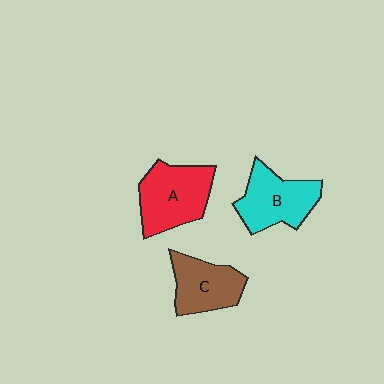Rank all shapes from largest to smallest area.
From largest to smallest: A (red), B (cyan), C (brown).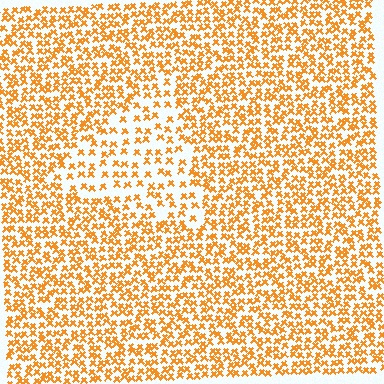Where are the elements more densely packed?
The elements are more densely packed outside the triangle boundary.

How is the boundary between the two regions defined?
The boundary is defined by a change in element density (approximately 1.9x ratio). All elements are the same color, size, and shape.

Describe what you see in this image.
The image contains small orange elements arranged at two different densities. A triangle-shaped region is visible where the elements are less densely packed than the surrounding area.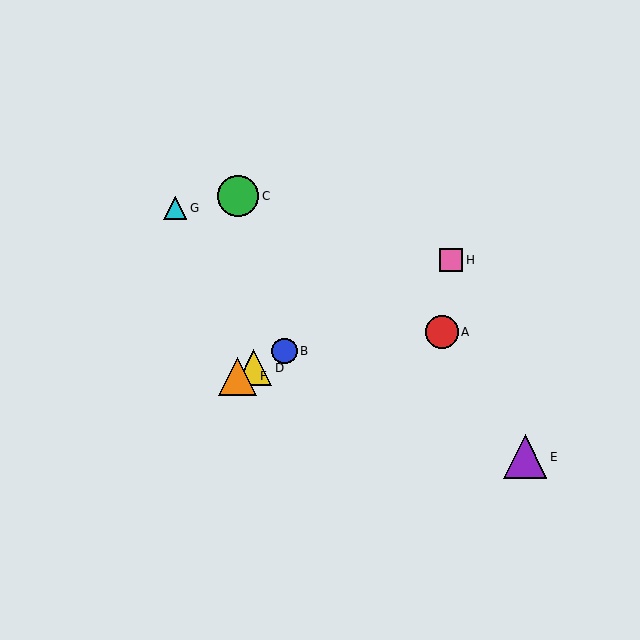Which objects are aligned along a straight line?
Objects B, D, F, H are aligned along a straight line.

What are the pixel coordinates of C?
Object C is at (238, 196).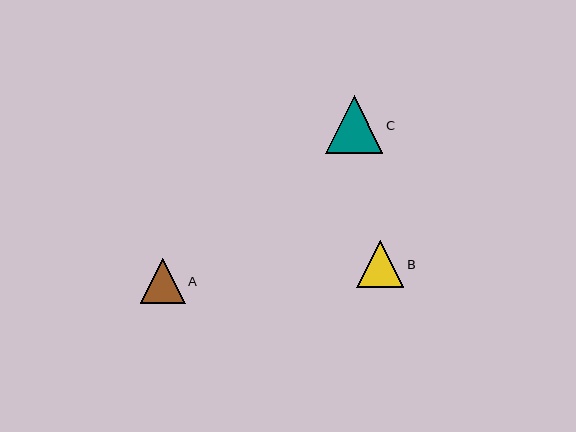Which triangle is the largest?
Triangle C is the largest with a size of approximately 57 pixels.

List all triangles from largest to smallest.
From largest to smallest: C, B, A.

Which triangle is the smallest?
Triangle A is the smallest with a size of approximately 45 pixels.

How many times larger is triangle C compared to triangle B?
Triangle C is approximately 1.2 times the size of triangle B.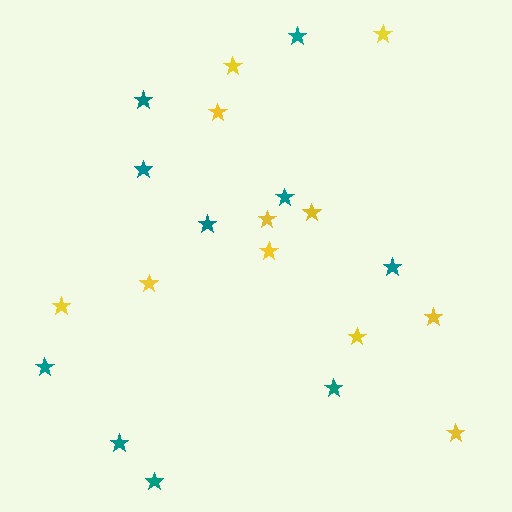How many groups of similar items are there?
There are 2 groups: one group of teal stars (10) and one group of yellow stars (11).